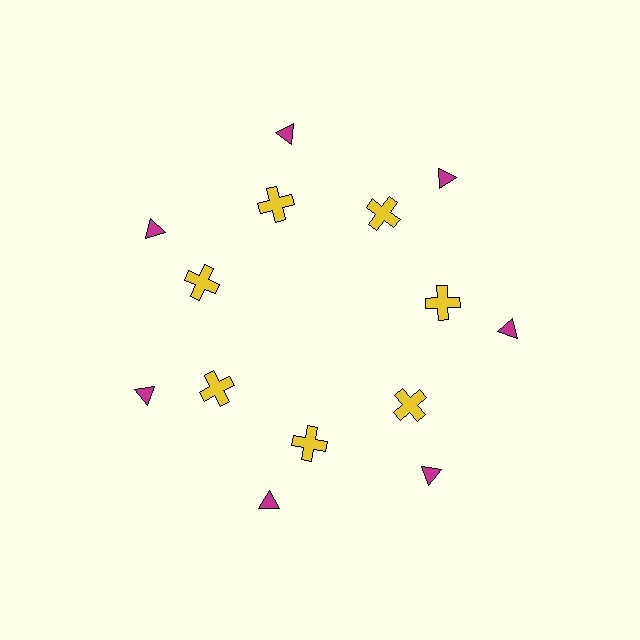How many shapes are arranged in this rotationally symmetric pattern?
There are 14 shapes, arranged in 7 groups of 2.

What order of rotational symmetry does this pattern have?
This pattern has 7-fold rotational symmetry.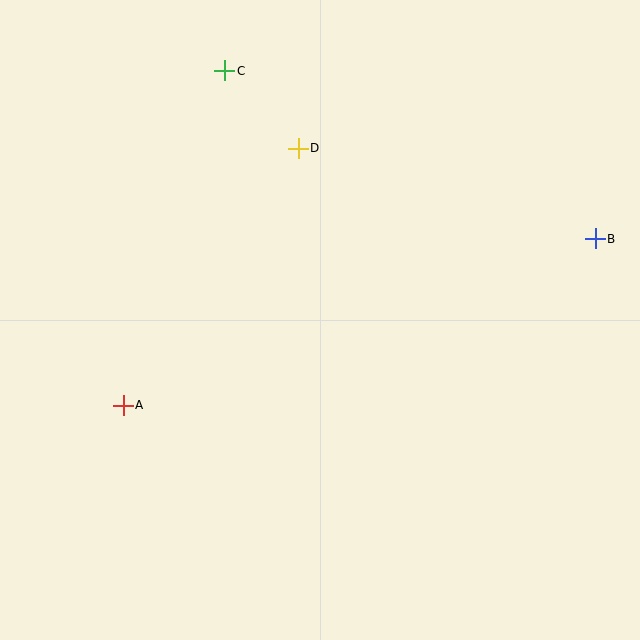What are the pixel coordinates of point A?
Point A is at (123, 405).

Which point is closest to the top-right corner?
Point B is closest to the top-right corner.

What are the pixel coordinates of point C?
Point C is at (225, 71).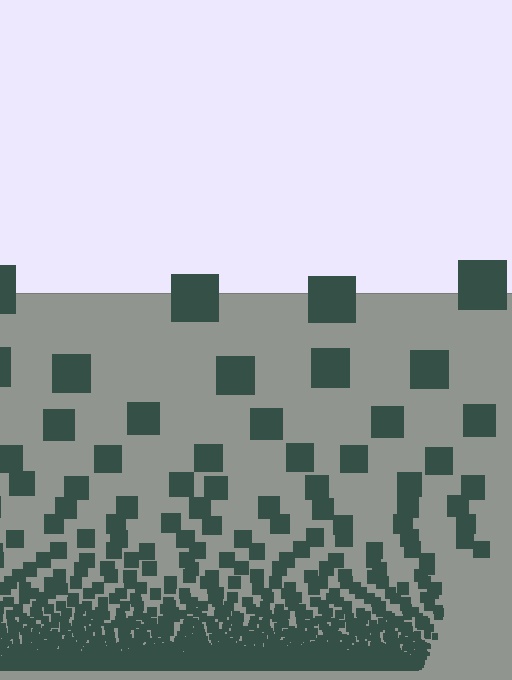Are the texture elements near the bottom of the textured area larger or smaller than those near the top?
Smaller. The gradient is inverted — elements near the bottom are smaller and denser.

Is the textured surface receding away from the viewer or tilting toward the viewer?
The surface appears to tilt toward the viewer. Texture elements get larger and sparser toward the top.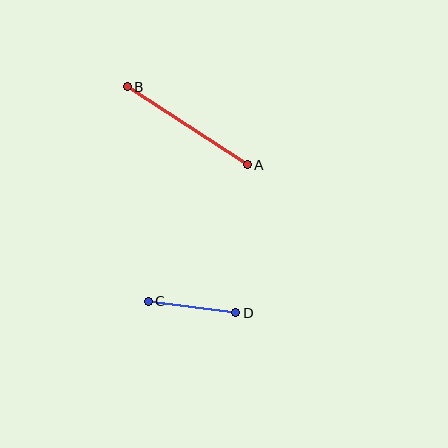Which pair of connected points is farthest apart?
Points A and B are farthest apart.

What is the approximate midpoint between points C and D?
The midpoint is at approximately (192, 307) pixels.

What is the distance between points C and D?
The distance is approximately 88 pixels.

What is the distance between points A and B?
The distance is approximately 144 pixels.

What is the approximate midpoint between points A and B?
The midpoint is at approximately (187, 126) pixels.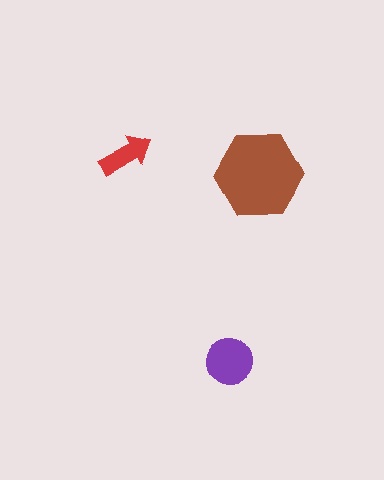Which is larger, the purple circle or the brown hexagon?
The brown hexagon.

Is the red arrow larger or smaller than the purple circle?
Smaller.